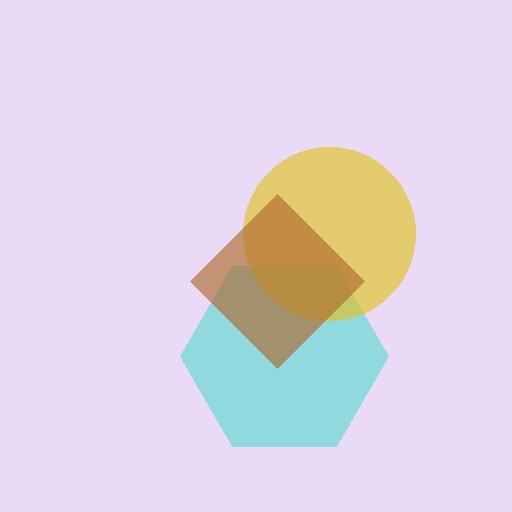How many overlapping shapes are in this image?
There are 3 overlapping shapes in the image.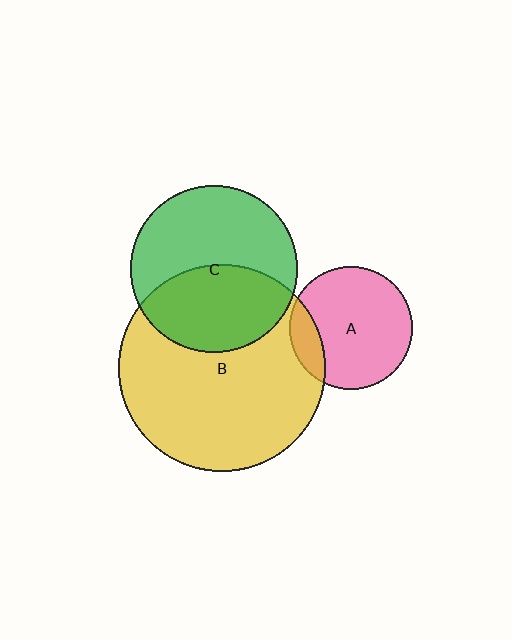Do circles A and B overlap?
Yes.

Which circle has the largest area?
Circle B (yellow).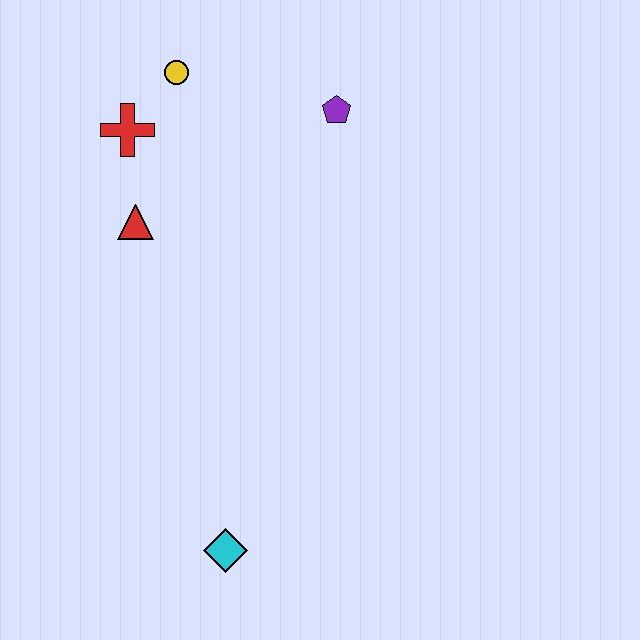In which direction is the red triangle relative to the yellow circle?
The red triangle is below the yellow circle.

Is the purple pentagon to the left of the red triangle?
No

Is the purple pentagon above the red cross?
Yes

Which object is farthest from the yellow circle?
The cyan diamond is farthest from the yellow circle.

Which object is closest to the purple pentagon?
The yellow circle is closest to the purple pentagon.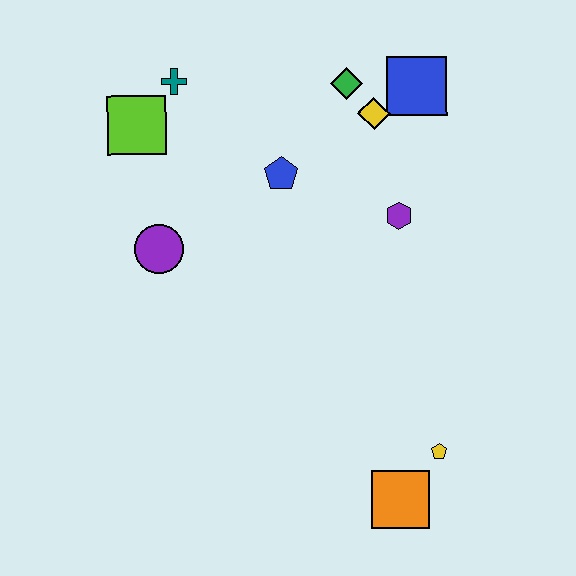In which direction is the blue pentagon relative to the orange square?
The blue pentagon is above the orange square.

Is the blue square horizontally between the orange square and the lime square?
No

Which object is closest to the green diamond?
The yellow diamond is closest to the green diamond.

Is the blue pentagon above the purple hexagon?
Yes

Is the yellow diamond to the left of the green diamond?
No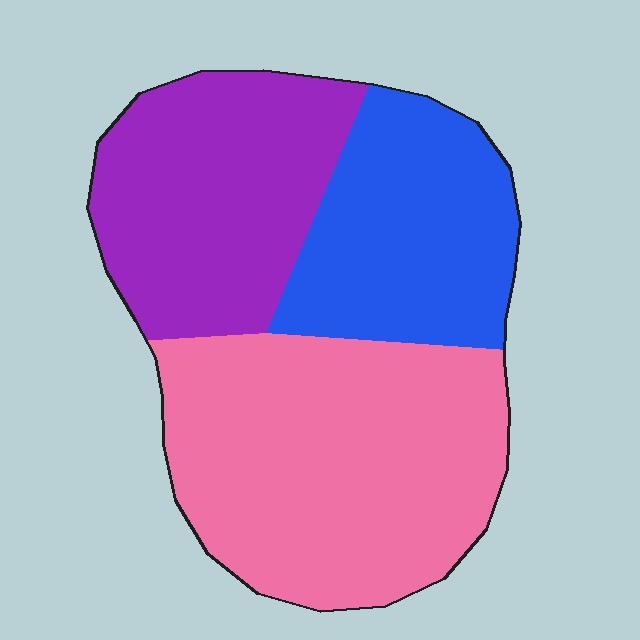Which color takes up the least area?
Blue, at roughly 25%.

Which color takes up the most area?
Pink, at roughly 45%.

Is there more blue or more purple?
Purple.